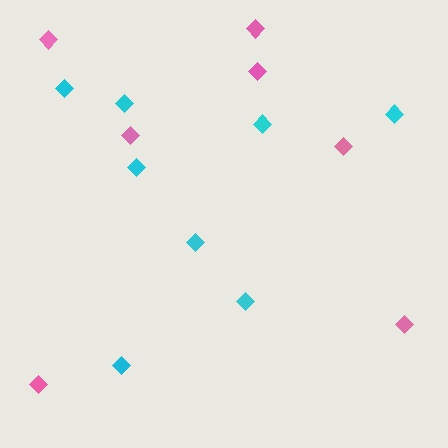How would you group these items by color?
There are 2 groups: one group of cyan diamonds (8) and one group of pink diamonds (7).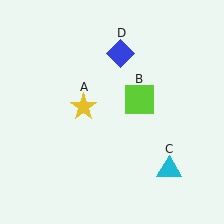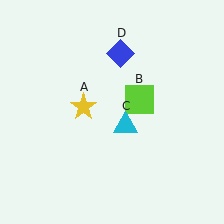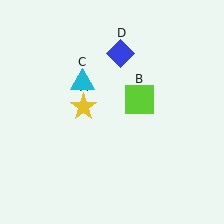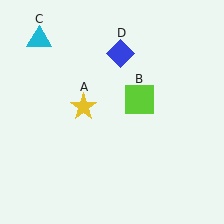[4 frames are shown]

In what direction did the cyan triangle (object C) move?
The cyan triangle (object C) moved up and to the left.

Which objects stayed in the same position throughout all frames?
Yellow star (object A) and lime square (object B) and blue diamond (object D) remained stationary.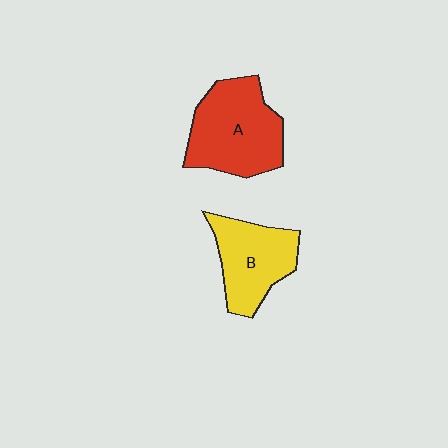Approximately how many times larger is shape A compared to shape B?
Approximately 1.3 times.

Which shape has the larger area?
Shape A (red).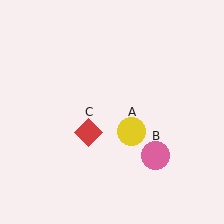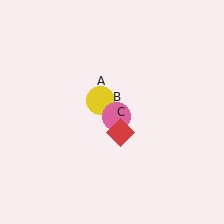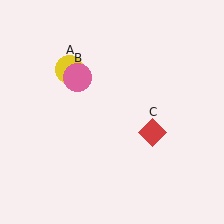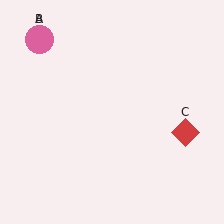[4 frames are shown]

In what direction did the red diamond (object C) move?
The red diamond (object C) moved right.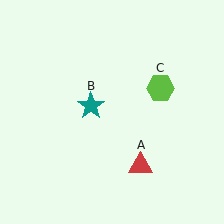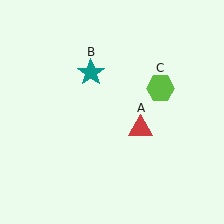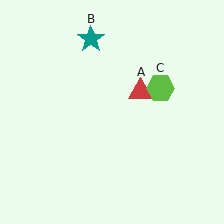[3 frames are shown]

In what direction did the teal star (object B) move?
The teal star (object B) moved up.